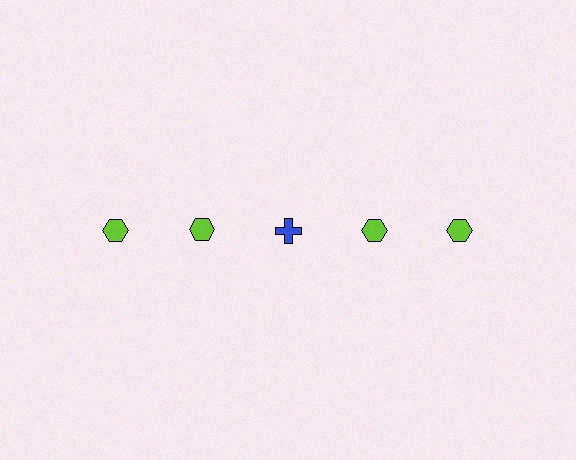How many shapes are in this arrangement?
There are 5 shapes arranged in a grid pattern.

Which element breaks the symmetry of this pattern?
The blue cross in the top row, center column breaks the symmetry. All other shapes are lime hexagons.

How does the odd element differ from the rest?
It differs in both color (blue instead of lime) and shape (cross instead of hexagon).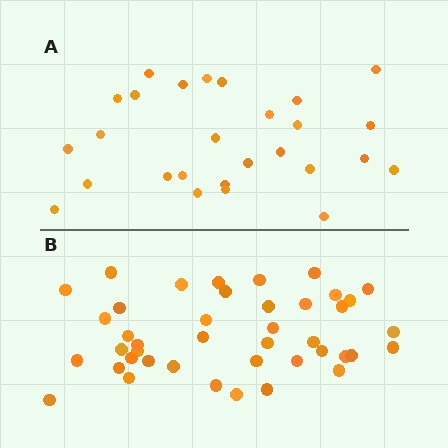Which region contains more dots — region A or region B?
Region B (the bottom region) has more dots.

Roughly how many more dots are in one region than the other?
Region B has approximately 15 more dots than region A.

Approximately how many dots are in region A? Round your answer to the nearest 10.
About 30 dots. (The exact count is 27, which rounds to 30.)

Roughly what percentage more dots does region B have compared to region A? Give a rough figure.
About 55% more.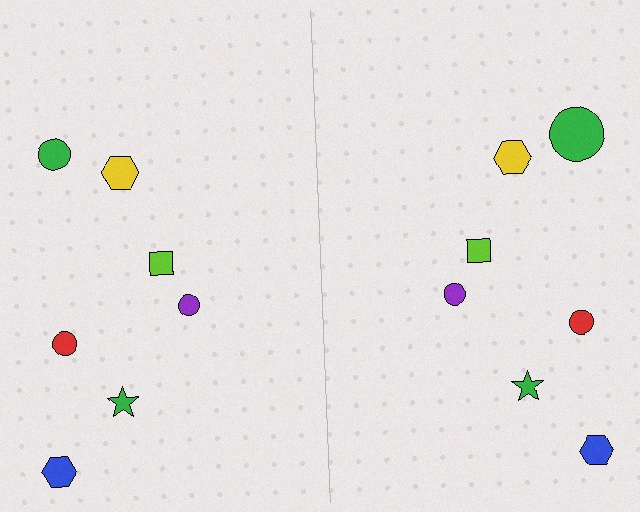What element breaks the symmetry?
The green circle on the right side has a different size than its mirror counterpart.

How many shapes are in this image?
There are 14 shapes in this image.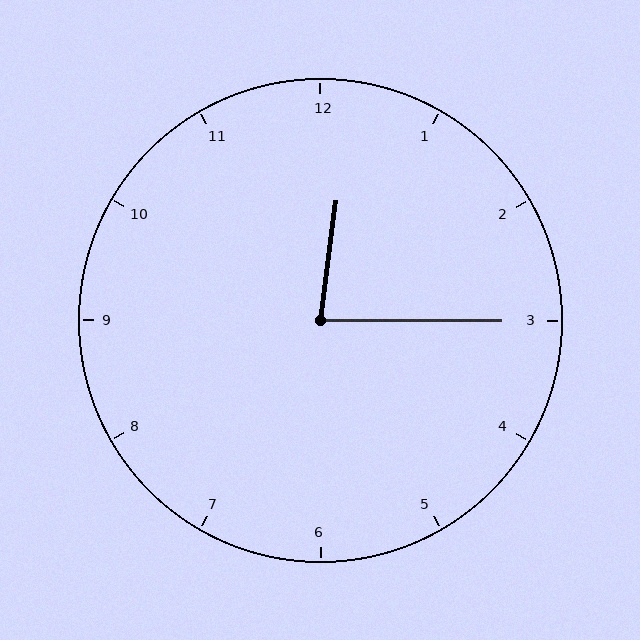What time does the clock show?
12:15.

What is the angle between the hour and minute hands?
Approximately 82 degrees.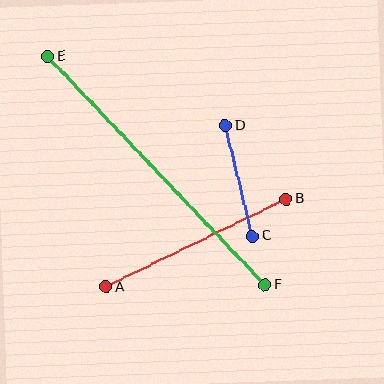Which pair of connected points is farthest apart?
Points E and F are farthest apart.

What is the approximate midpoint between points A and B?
The midpoint is at approximately (196, 243) pixels.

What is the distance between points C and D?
The distance is approximately 114 pixels.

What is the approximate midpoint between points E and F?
The midpoint is at approximately (156, 170) pixels.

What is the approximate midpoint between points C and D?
The midpoint is at approximately (239, 181) pixels.